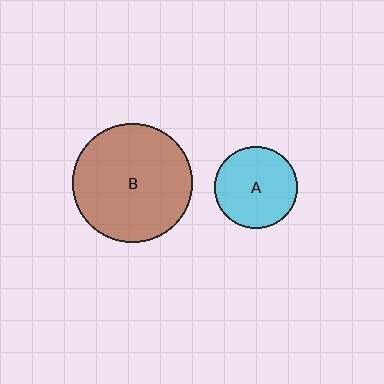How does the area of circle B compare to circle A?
Approximately 2.1 times.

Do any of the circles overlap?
No, none of the circles overlap.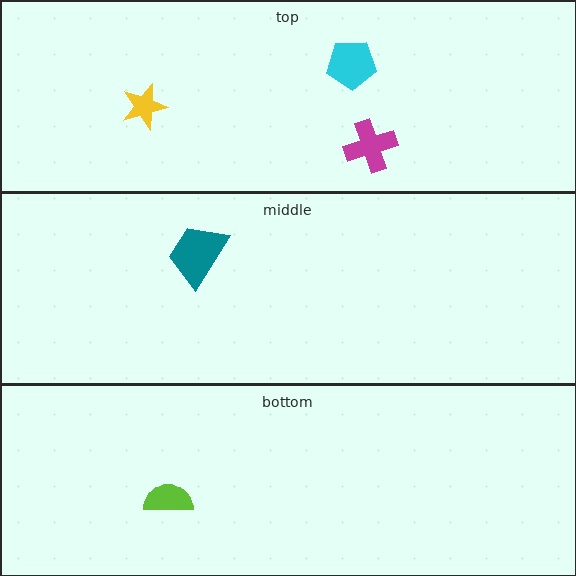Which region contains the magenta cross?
The top region.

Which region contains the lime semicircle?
The bottom region.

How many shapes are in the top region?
3.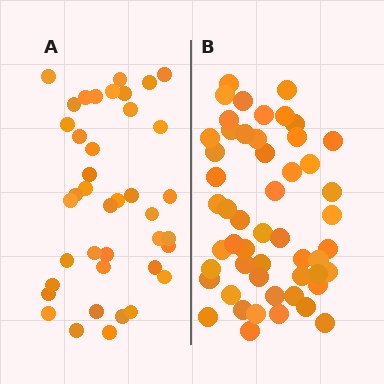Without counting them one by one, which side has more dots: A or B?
Region B (the right region) has more dots.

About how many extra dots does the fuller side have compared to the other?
Region B has roughly 12 or so more dots than region A.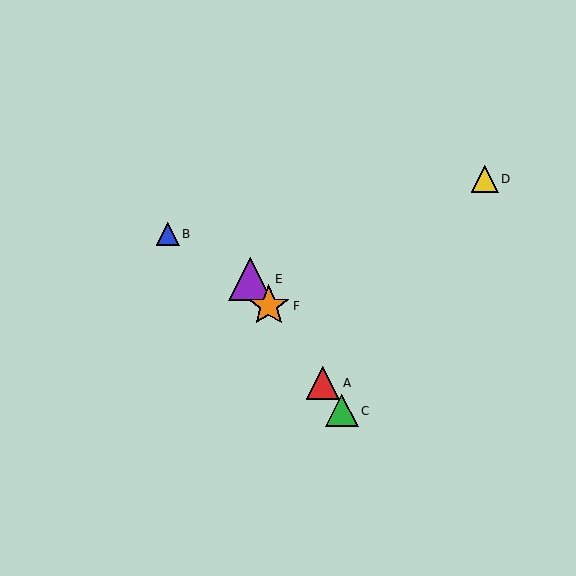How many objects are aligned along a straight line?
4 objects (A, C, E, F) are aligned along a straight line.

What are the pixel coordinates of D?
Object D is at (485, 179).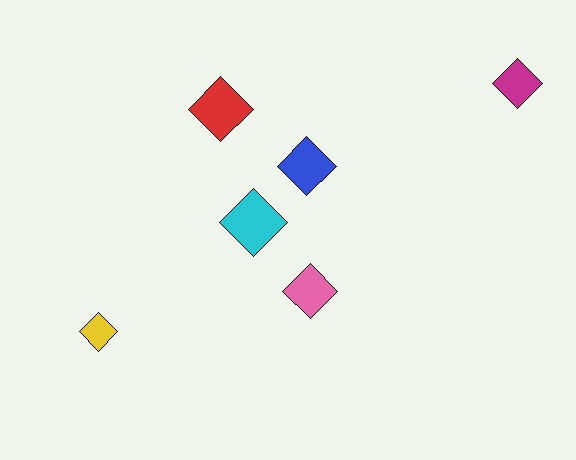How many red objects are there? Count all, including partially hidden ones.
There is 1 red object.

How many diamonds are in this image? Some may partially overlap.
There are 6 diamonds.